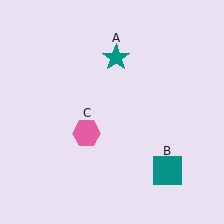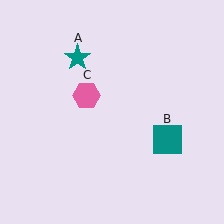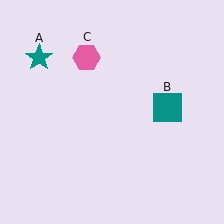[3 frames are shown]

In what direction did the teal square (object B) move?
The teal square (object B) moved up.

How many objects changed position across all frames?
3 objects changed position: teal star (object A), teal square (object B), pink hexagon (object C).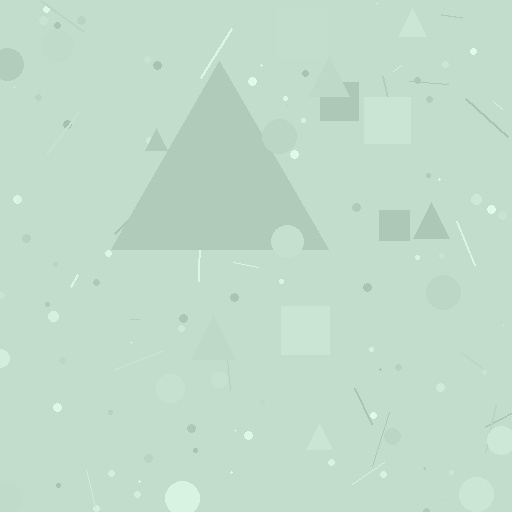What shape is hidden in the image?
A triangle is hidden in the image.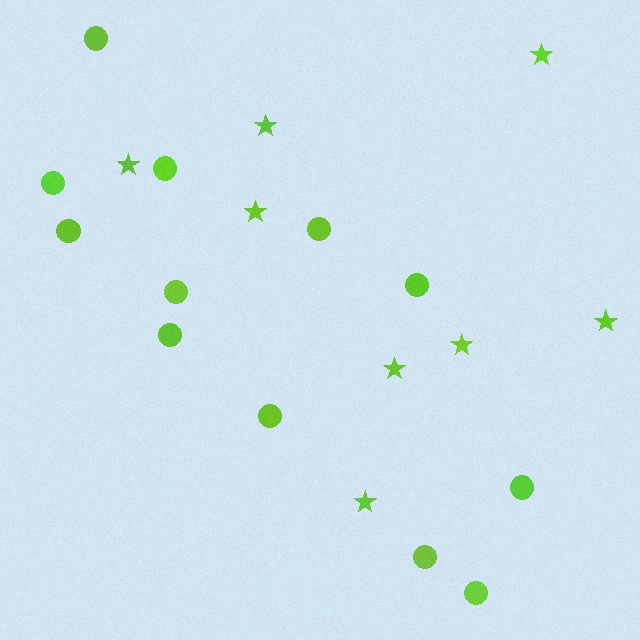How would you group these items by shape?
There are 2 groups: one group of stars (8) and one group of circles (12).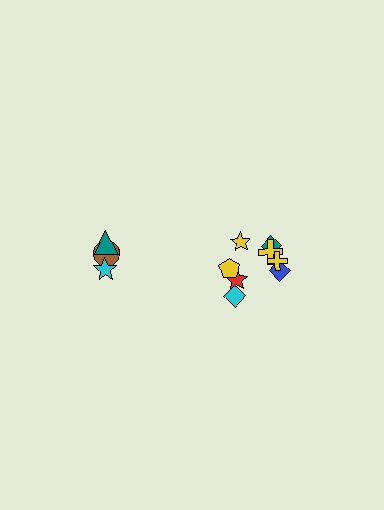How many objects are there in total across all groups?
There are 11 objects.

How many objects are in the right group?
There are 8 objects.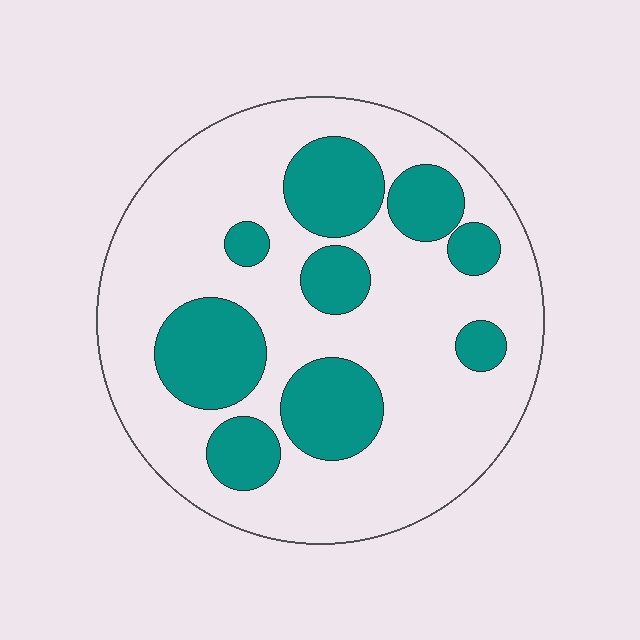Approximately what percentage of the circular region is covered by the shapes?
Approximately 30%.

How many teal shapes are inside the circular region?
9.